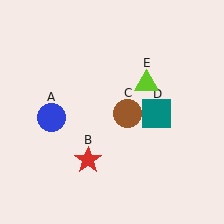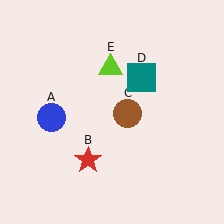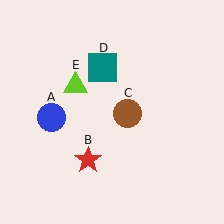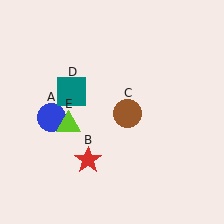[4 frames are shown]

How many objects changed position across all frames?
2 objects changed position: teal square (object D), lime triangle (object E).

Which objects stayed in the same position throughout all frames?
Blue circle (object A) and red star (object B) and brown circle (object C) remained stationary.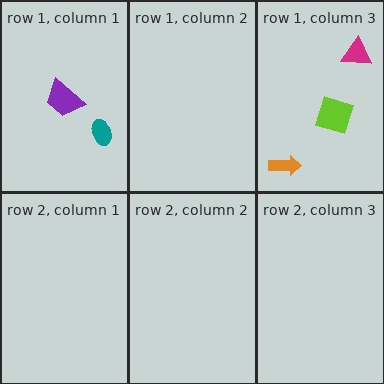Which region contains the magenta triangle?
The row 1, column 3 region.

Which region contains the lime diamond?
The row 1, column 3 region.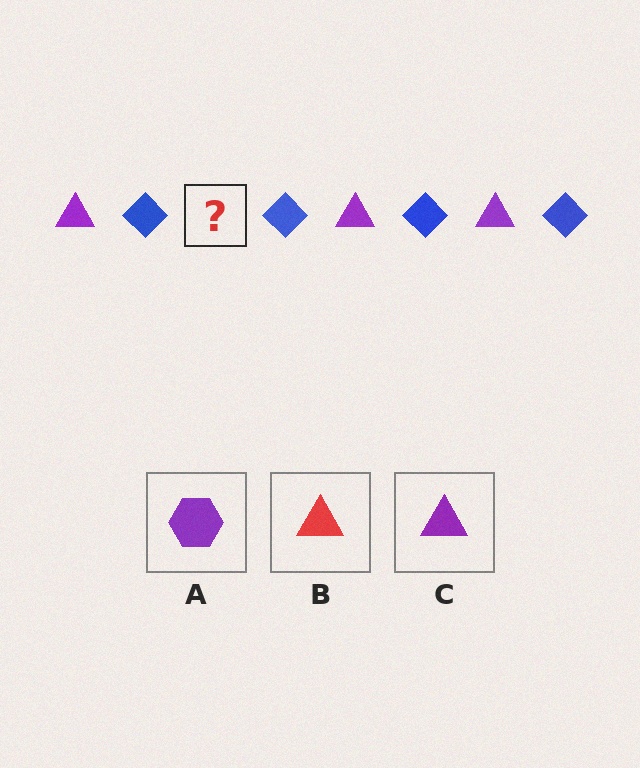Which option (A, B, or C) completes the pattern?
C.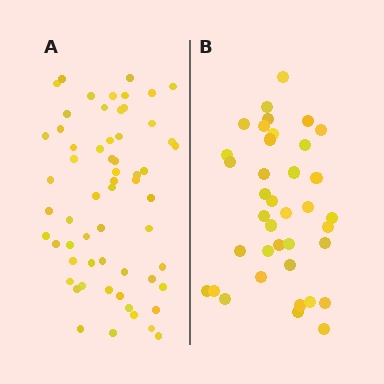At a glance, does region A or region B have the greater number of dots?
Region A (the left region) has more dots.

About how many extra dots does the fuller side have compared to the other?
Region A has approximately 20 more dots than region B.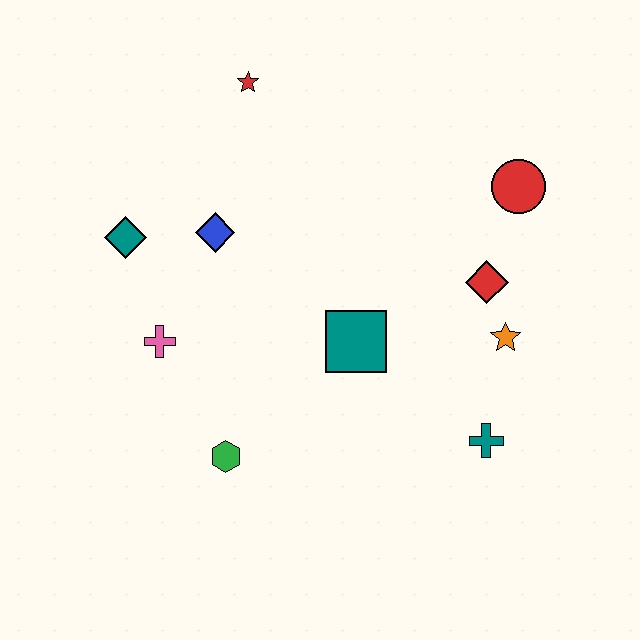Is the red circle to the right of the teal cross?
Yes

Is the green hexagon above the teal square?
No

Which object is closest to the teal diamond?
The blue diamond is closest to the teal diamond.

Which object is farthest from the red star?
The teal cross is farthest from the red star.